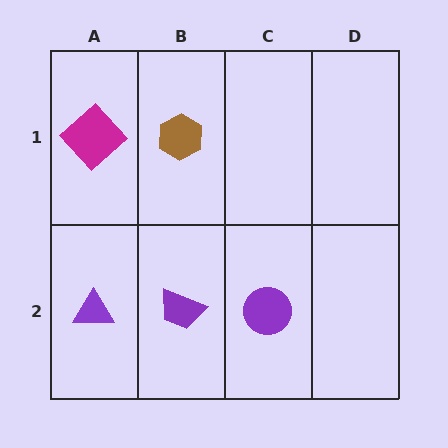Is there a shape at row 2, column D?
No, that cell is empty.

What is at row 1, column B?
A brown hexagon.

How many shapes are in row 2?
3 shapes.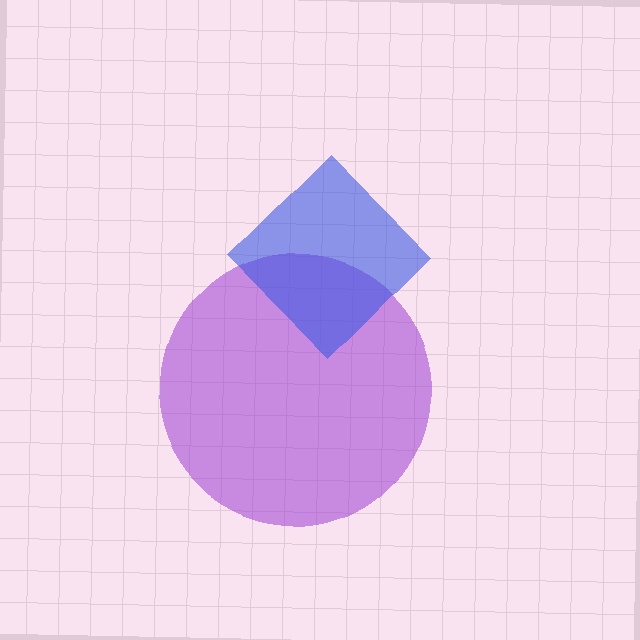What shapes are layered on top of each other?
The layered shapes are: a purple circle, a blue diamond.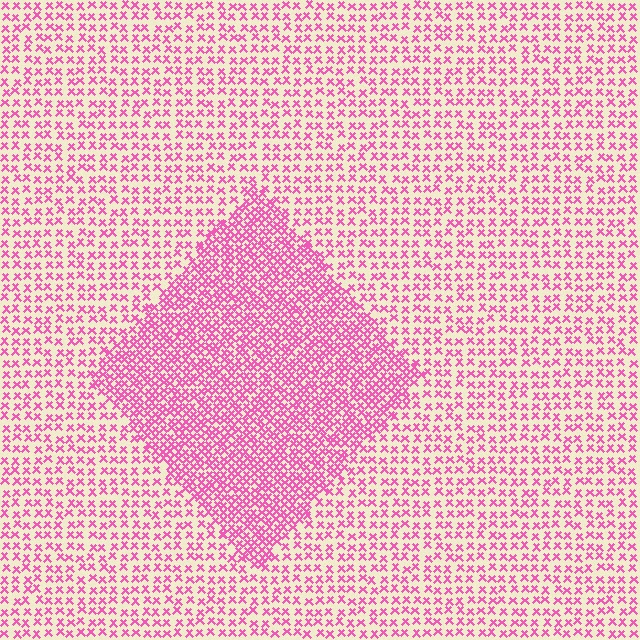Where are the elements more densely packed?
The elements are more densely packed inside the diamond boundary.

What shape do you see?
I see a diamond.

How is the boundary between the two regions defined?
The boundary is defined by a change in element density (approximately 2.0x ratio). All elements are the same color, size, and shape.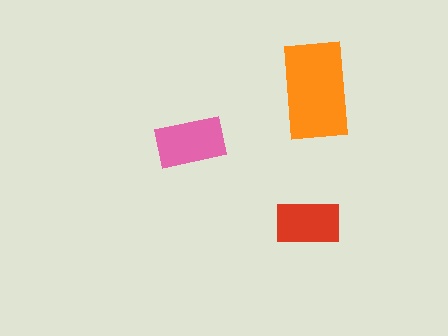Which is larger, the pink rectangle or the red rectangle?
The pink one.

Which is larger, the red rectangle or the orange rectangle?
The orange one.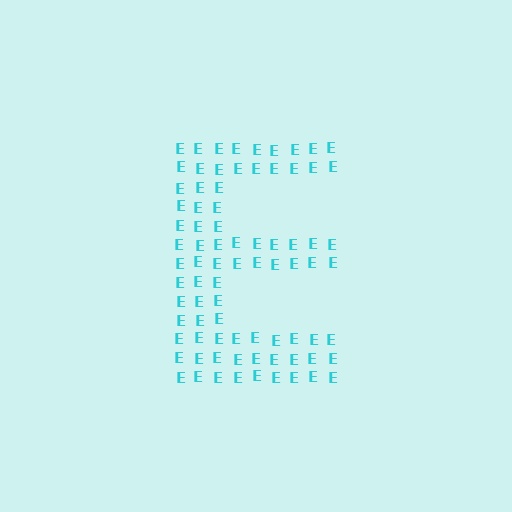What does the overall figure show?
The overall figure shows the letter E.